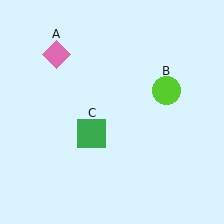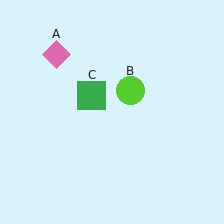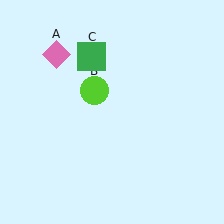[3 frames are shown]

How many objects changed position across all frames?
2 objects changed position: lime circle (object B), green square (object C).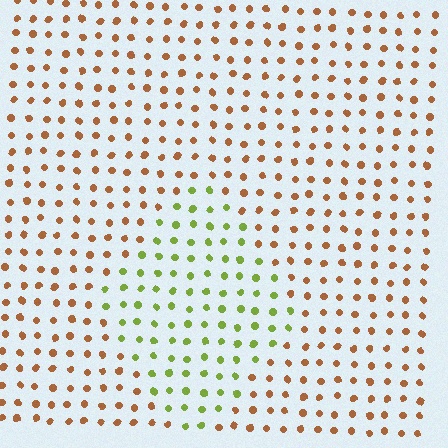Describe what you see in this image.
The image is filled with small brown elements in a uniform arrangement. A diamond-shaped region is visible where the elements are tinted to a slightly different hue, forming a subtle color boundary.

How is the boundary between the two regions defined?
The boundary is defined purely by a slight shift in hue (about 63 degrees). Spacing, size, and orientation are identical on both sides.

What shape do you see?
I see a diamond.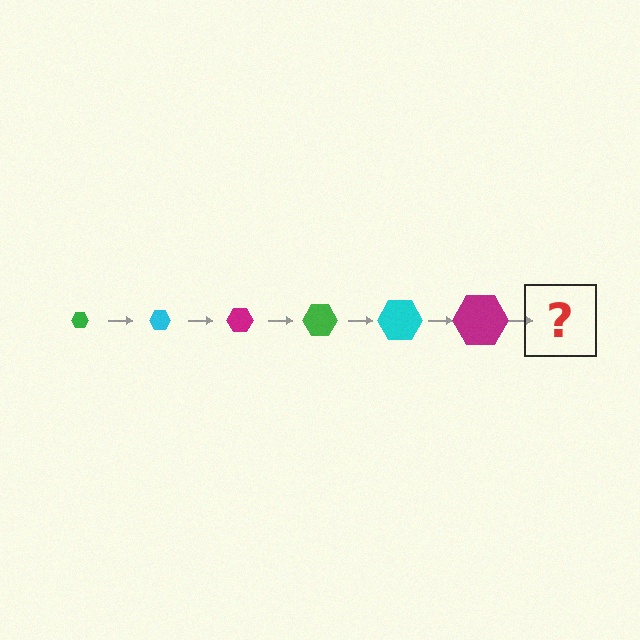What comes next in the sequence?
The next element should be a green hexagon, larger than the previous one.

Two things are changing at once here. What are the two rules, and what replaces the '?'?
The two rules are that the hexagon grows larger each step and the color cycles through green, cyan, and magenta. The '?' should be a green hexagon, larger than the previous one.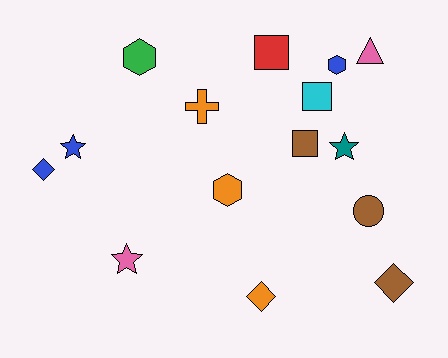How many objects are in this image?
There are 15 objects.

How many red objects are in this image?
There is 1 red object.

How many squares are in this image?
There are 3 squares.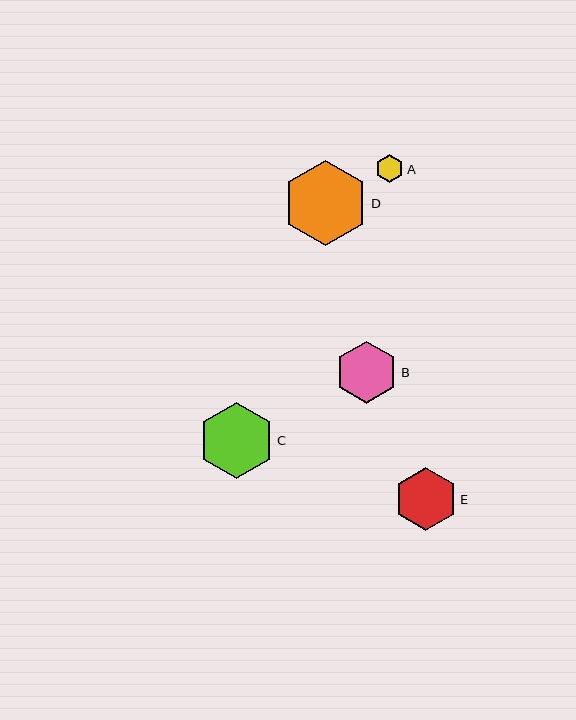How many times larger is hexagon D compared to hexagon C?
Hexagon D is approximately 1.1 times the size of hexagon C.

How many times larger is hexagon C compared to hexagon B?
Hexagon C is approximately 1.2 times the size of hexagon B.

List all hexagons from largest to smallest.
From largest to smallest: D, C, E, B, A.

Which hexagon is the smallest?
Hexagon A is the smallest with a size of approximately 28 pixels.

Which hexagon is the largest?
Hexagon D is the largest with a size of approximately 85 pixels.